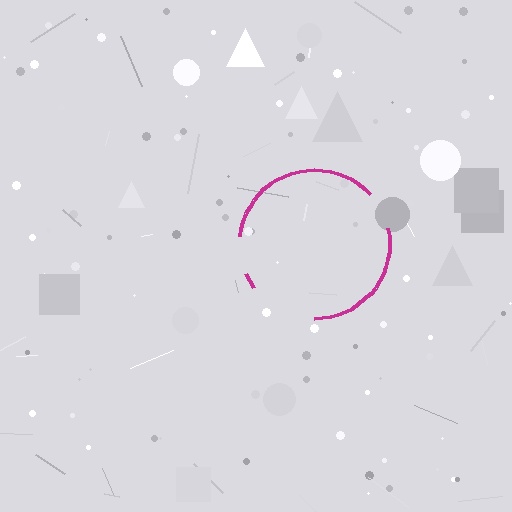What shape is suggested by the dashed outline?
The dashed outline suggests a circle.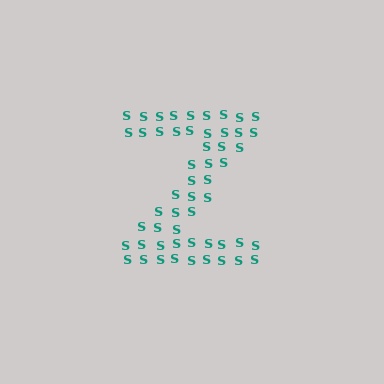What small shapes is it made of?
It is made of small letter S's.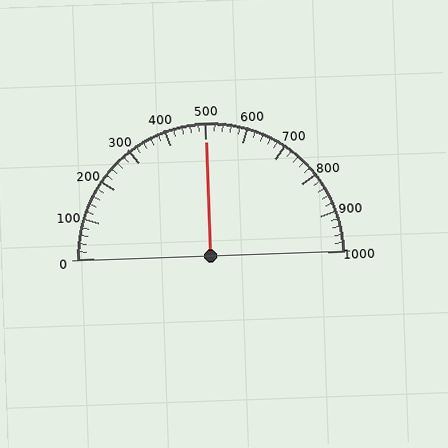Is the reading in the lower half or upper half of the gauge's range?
The reading is in the upper half of the range (0 to 1000).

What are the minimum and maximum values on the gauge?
The gauge ranges from 0 to 1000.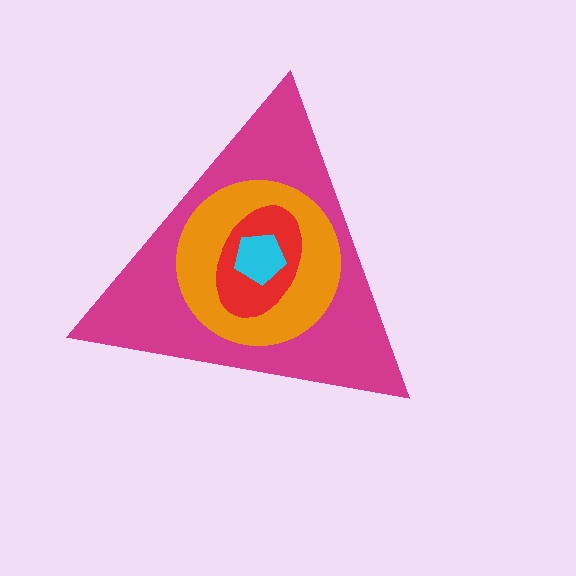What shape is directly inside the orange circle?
The red ellipse.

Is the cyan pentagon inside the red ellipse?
Yes.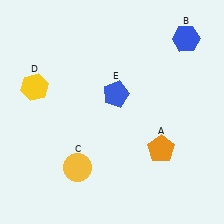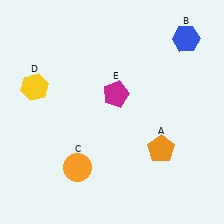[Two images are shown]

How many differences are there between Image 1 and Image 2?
There are 2 differences between the two images.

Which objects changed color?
C changed from yellow to orange. E changed from blue to magenta.